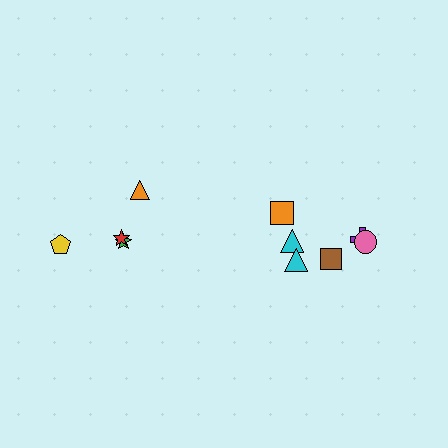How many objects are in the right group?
There are 6 objects.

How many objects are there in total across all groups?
There are 10 objects.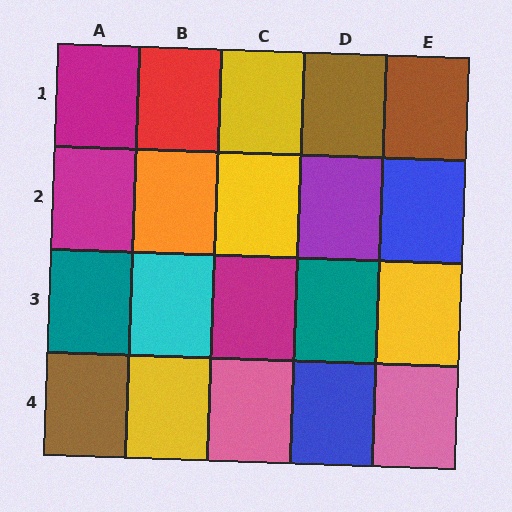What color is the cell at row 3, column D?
Teal.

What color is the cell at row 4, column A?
Brown.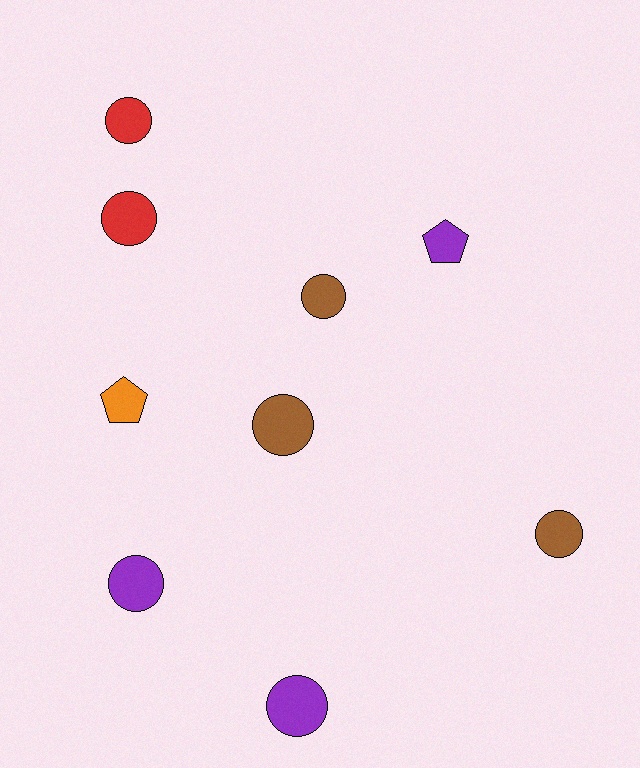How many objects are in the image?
There are 9 objects.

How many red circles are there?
There are 2 red circles.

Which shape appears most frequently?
Circle, with 7 objects.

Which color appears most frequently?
Purple, with 3 objects.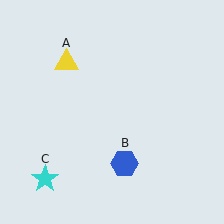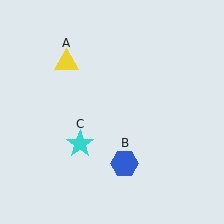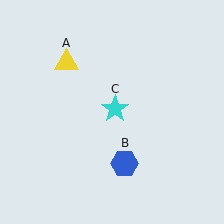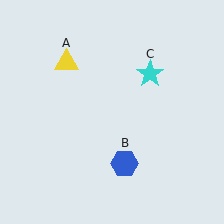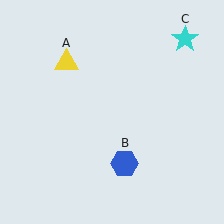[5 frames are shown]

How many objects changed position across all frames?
1 object changed position: cyan star (object C).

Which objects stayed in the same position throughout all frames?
Yellow triangle (object A) and blue hexagon (object B) remained stationary.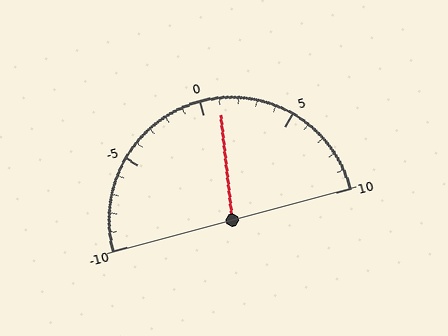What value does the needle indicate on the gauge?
The needle indicates approximately 1.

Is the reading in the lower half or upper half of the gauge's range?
The reading is in the upper half of the range (-10 to 10).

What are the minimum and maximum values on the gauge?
The gauge ranges from -10 to 10.